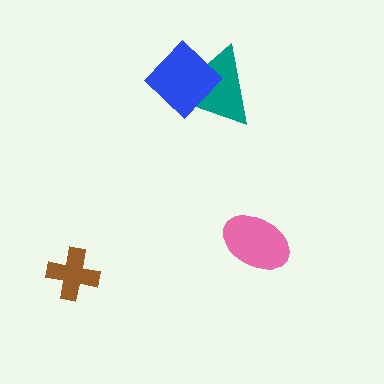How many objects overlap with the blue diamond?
1 object overlaps with the blue diamond.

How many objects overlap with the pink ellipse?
0 objects overlap with the pink ellipse.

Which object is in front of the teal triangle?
The blue diamond is in front of the teal triangle.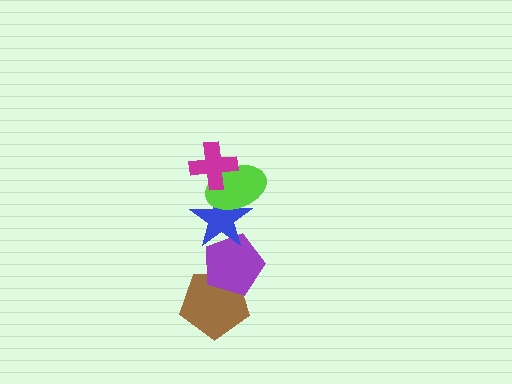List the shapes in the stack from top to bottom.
From top to bottom: the magenta cross, the lime ellipse, the blue star, the purple pentagon, the brown pentagon.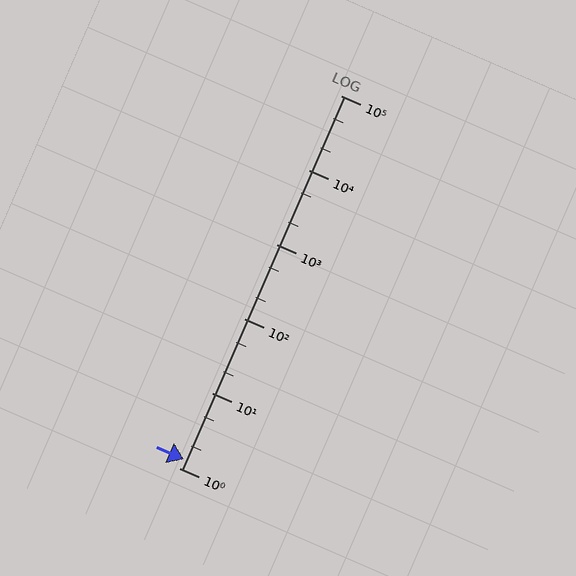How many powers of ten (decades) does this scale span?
The scale spans 5 decades, from 1 to 100000.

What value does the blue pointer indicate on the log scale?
The pointer indicates approximately 1.3.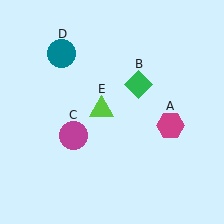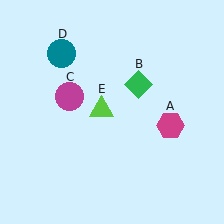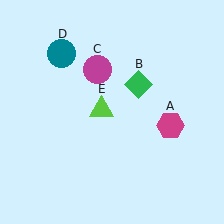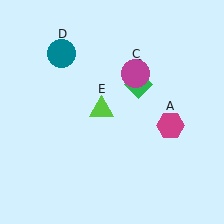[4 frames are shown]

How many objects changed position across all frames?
1 object changed position: magenta circle (object C).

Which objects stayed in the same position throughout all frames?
Magenta hexagon (object A) and green diamond (object B) and teal circle (object D) and lime triangle (object E) remained stationary.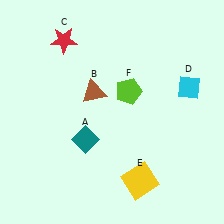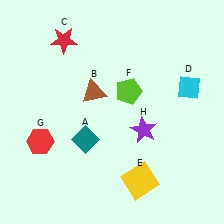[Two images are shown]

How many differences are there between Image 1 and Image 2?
There are 2 differences between the two images.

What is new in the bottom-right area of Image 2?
A purple star (H) was added in the bottom-right area of Image 2.